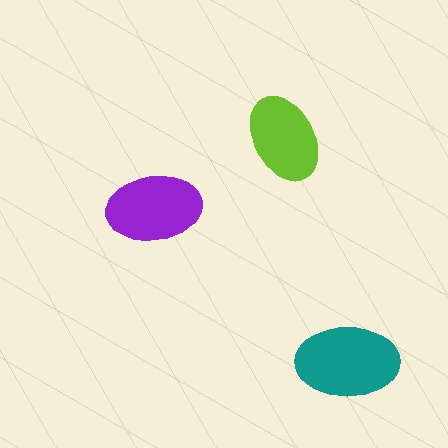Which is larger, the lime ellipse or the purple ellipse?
The purple one.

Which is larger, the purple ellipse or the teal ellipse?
The teal one.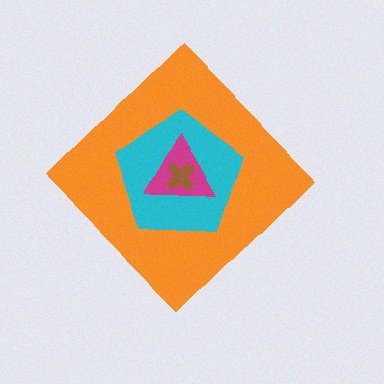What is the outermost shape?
The orange diamond.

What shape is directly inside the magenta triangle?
The brown cross.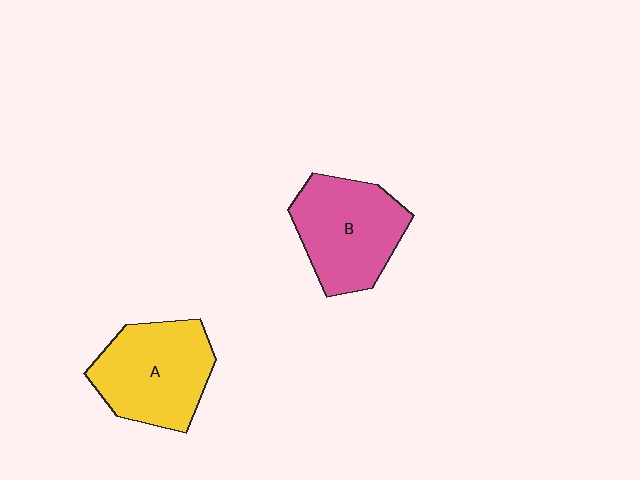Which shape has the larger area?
Shape A (yellow).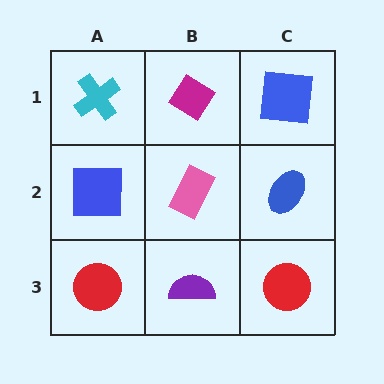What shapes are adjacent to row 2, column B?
A magenta diamond (row 1, column B), a purple semicircle (row 3, column B), a blue square (row 2, column A), a blue ellipse (row 2, column C).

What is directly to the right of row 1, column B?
A blue square.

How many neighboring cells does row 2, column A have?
3.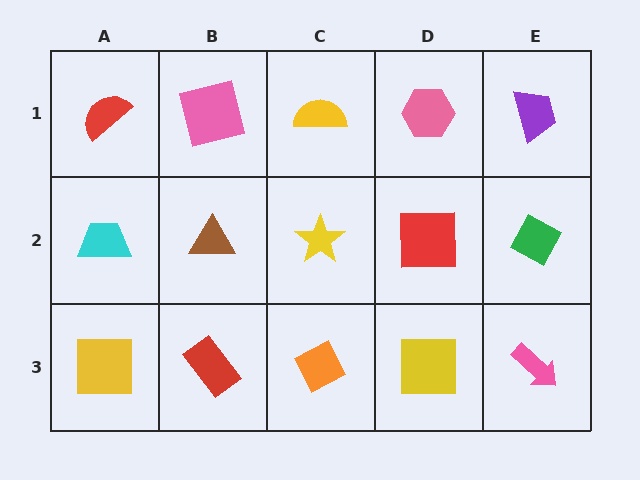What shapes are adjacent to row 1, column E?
A green diamond (row 2, column E), a pink hexagon (row 1, column D).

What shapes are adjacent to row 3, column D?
A red square (row 2, column D), an orange diamond (row 3, column C), a pink arrow (row 3, column E).